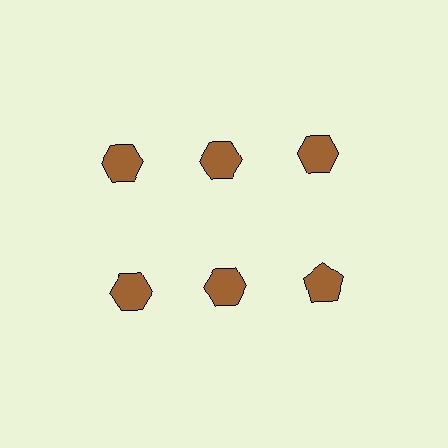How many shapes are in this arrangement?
There are 6 shapes arranged in a grid pattern.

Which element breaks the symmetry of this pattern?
The brown pentagon in the second row, center column breaks the symmetry. All other shapes are brown hexagons.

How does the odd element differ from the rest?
It has a different shape: pentagon instead of hexagon.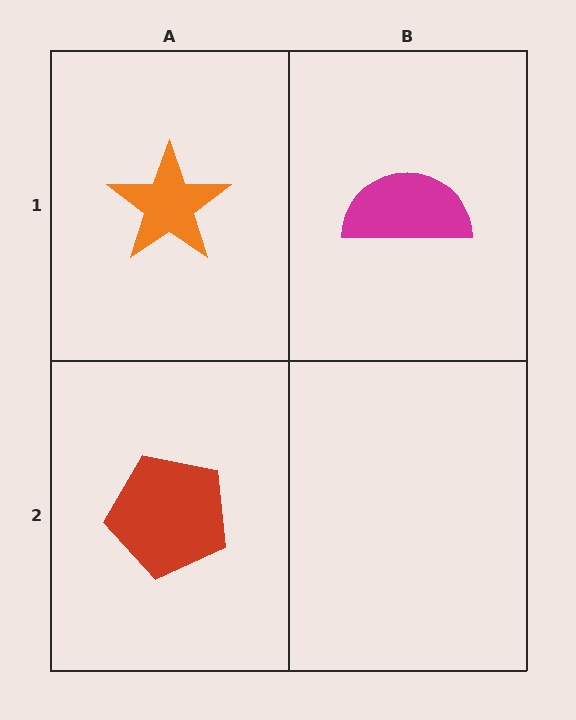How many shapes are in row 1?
2 shapes.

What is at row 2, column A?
A red pentagon.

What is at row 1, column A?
An orange star.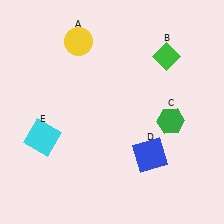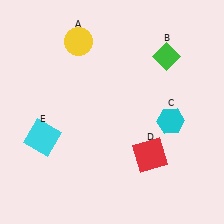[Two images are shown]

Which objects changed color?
C changed from green to cyan. D changed from blue to red.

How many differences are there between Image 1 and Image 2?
There are 2 differences between the two images.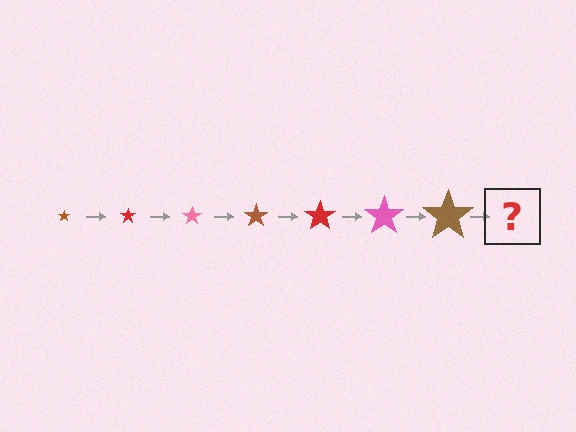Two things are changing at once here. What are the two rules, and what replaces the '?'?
The two rules are that the star grows larger each step and the color cycles through brown, red, and pink. The '?' should be a red star, larger than the previous one.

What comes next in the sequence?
The next element should be a red star, larger than the previous one.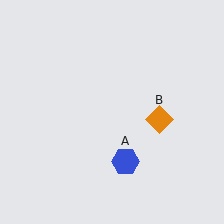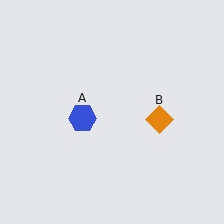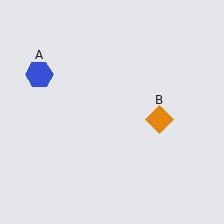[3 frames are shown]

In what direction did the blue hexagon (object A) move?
The blue hexagon (object A) moved up and to the left.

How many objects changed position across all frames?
1 object changed position: blue hexagon (object A).